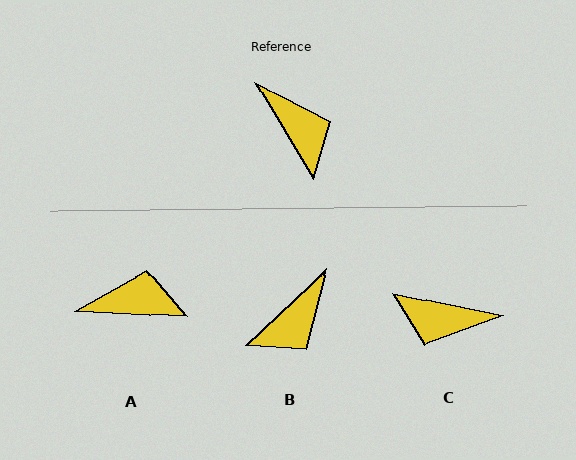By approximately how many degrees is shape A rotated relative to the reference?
Approximately 57 degrees counter-clockwise.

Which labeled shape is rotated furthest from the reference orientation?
C, about 132 degrees away.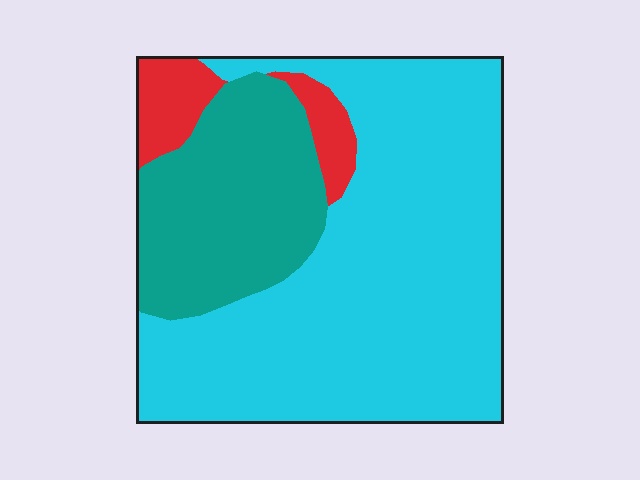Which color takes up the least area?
Red, at roughly 10%.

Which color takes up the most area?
Cyan, at roughly 65%.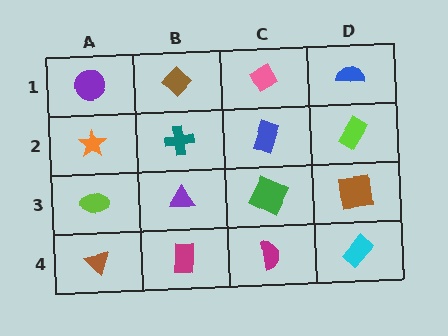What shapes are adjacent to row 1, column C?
A blue rectangle (row 2, column C), a brown diamond (row 1, column B), a blue semicircle (row 1, column D).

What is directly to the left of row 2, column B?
An orange star.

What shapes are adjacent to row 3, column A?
An orange star (row 2, column A), a brown triangle (row 4, column A), a purple triangle (row 3, column B).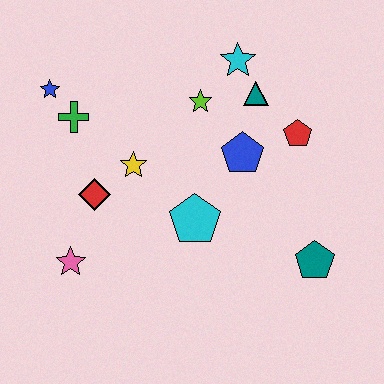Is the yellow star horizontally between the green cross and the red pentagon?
Yes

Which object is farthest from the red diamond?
The teal pentagon is farthest from the red diamond.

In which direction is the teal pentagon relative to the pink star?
The teal pentagon is to the right of the pink star.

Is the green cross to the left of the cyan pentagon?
Yes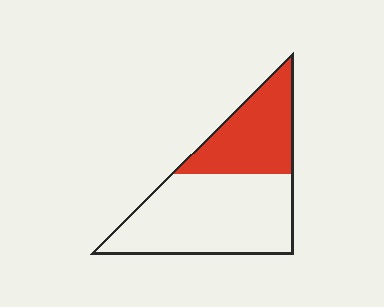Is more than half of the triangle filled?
No.